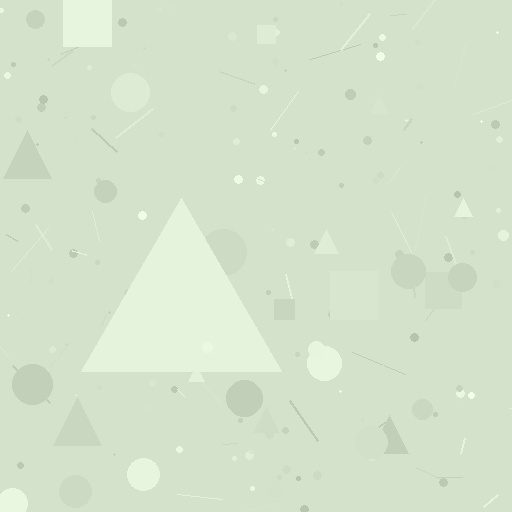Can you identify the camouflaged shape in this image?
The camouflaged shape is a triangle.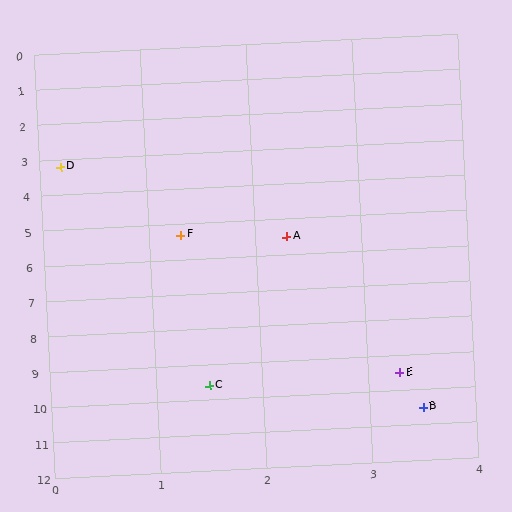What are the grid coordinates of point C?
Point C is at approximately (1.5, 9.6).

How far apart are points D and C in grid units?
Points D and C are about 6.5 grid units apart.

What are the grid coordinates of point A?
Point A is at approximately (2.3, 5.5).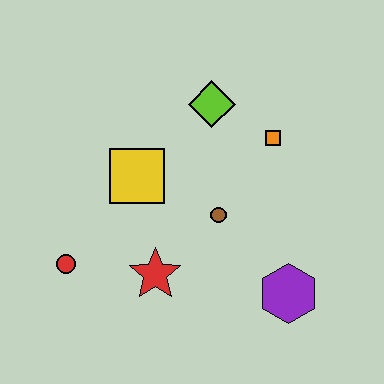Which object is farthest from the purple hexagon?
The red circle is farthest from the purple hexagon.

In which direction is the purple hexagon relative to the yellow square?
The purple hexagon is to the right of the yellow square.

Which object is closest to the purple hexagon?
The brown circle is closest to the purple hexagon.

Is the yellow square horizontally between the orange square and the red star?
No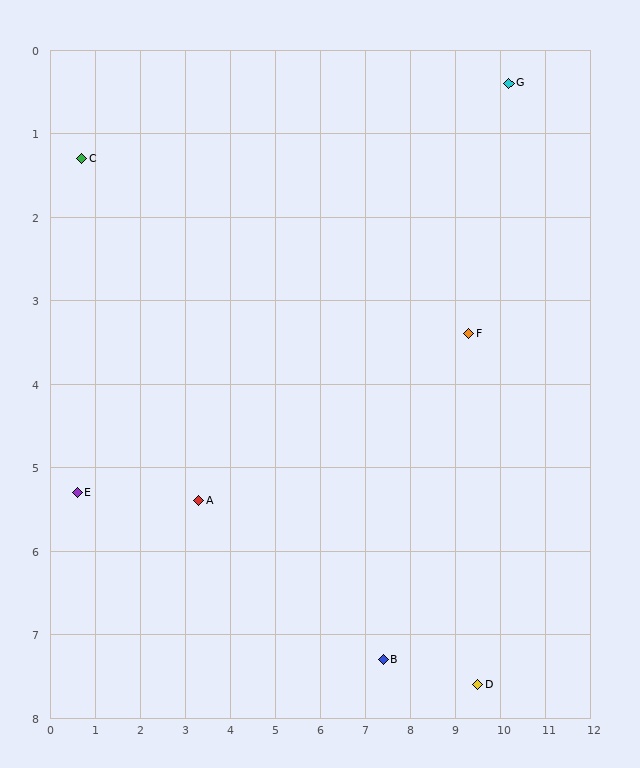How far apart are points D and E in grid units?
Points D and E are about 9.2 grid units apart.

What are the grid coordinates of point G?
Point G is at approximately (10.2, 0.4).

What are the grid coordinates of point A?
Point A is at approximately (3.3, 5.4).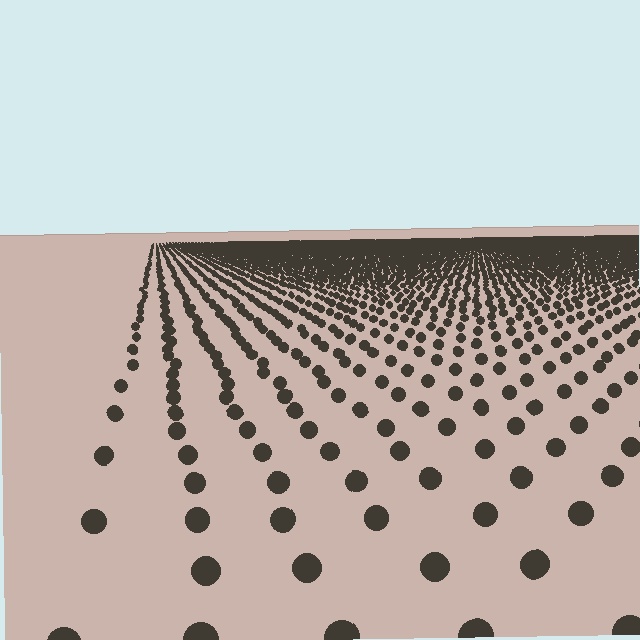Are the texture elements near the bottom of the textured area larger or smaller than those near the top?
Larger. Near the bottom, elements are closer to the viewer and appear at a bigger on-screen size.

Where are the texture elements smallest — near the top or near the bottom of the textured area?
Near the top.